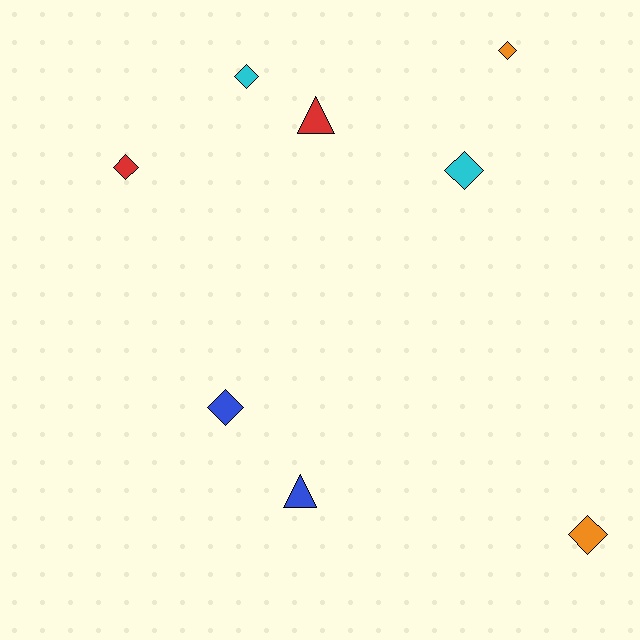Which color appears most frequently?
Orange, with 2 objects.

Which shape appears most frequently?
Diamond, with 6 objects.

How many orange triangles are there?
There are no orange triangles.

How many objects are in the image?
There are 8 objects.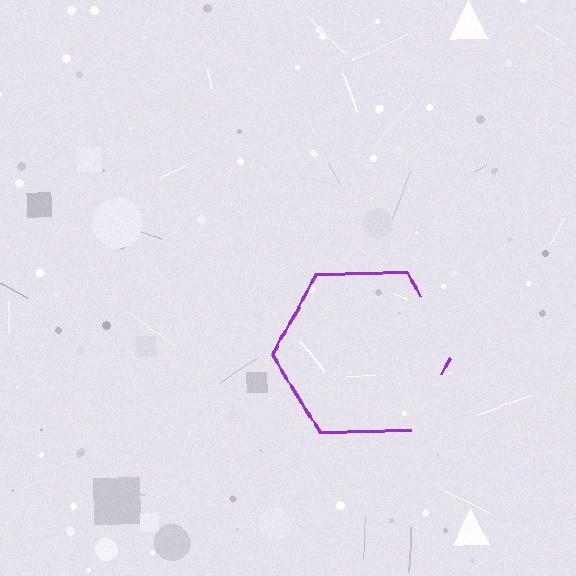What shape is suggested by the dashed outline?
The dashed outline suggests a hexagon.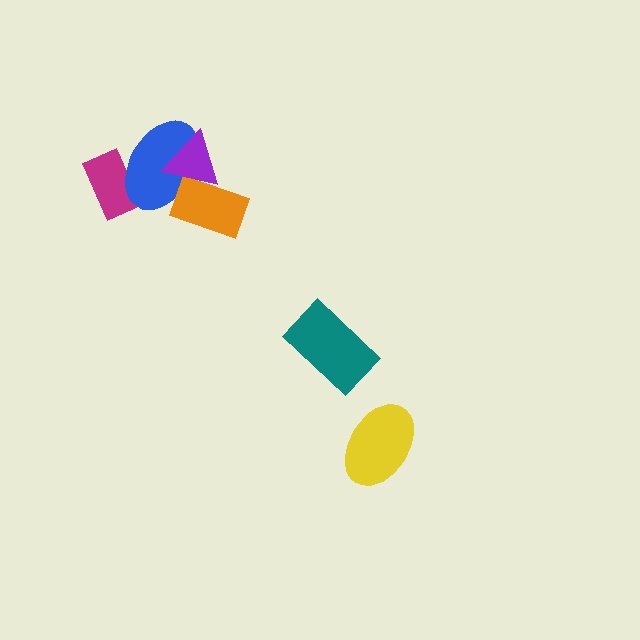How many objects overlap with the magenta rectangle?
1 object overlaps with the magenta rectangle.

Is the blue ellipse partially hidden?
Yes, it is partially covered by another shape.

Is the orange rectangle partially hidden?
Yes, it is partially covered by another shape.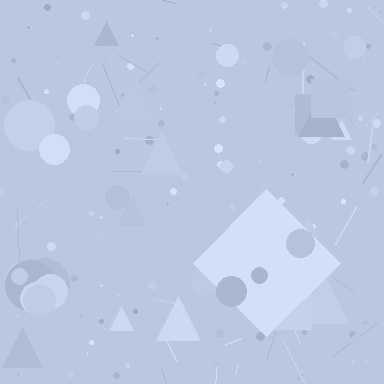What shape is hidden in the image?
A diamond is hidden in the image.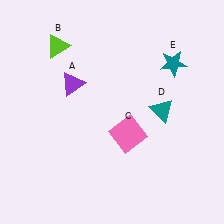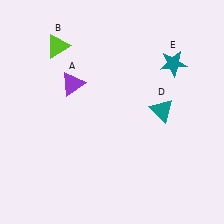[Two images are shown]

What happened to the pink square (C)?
The pink square (C) was removed in Image 2. It was in the bottom-right area of Image 1.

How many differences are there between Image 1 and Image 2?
There is 1 difference between the two images.